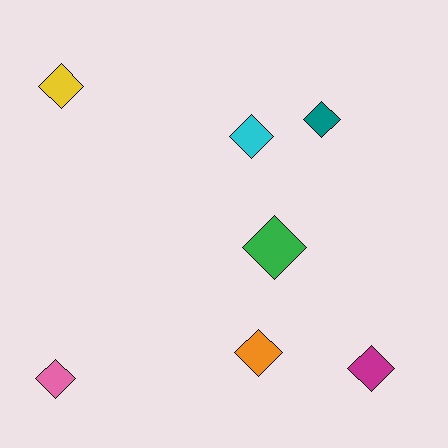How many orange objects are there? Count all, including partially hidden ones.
There is 1 orange object.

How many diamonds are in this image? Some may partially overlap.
There are 7 diamonds.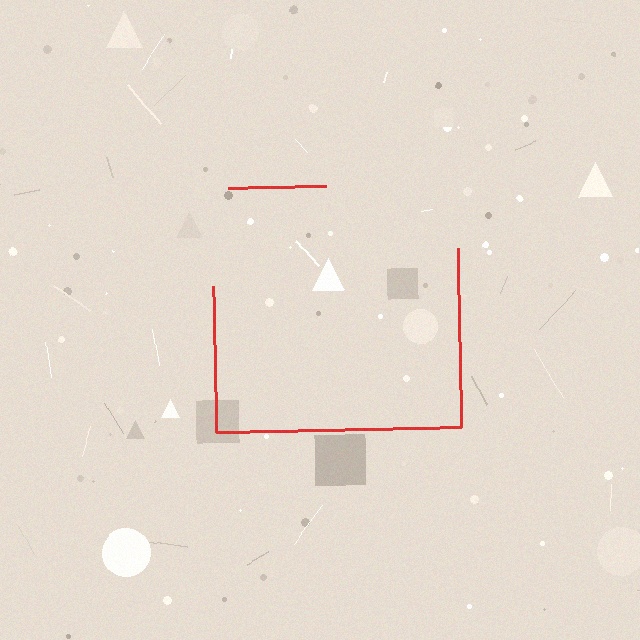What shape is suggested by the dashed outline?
The dashed outline suggests a square.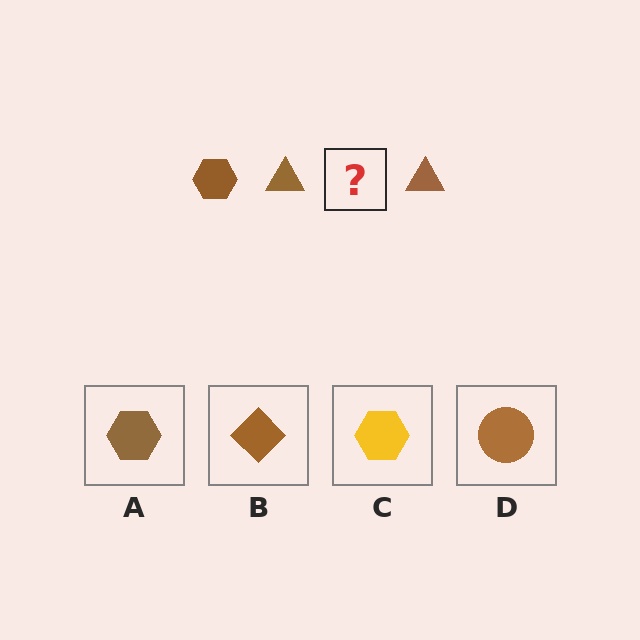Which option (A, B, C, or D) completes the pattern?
A.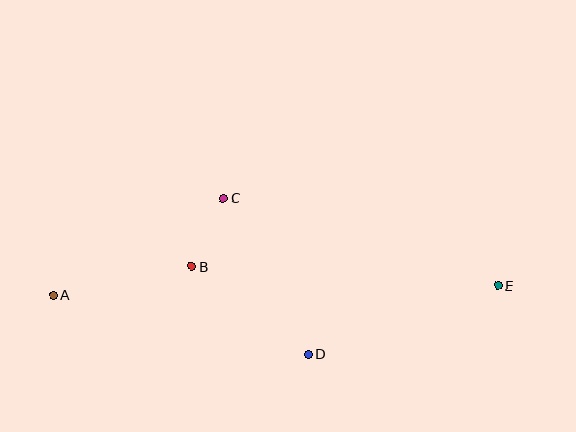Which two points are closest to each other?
Points B and C are closest to each other.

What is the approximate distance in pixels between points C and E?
The distance between C and E is approximately 288 pixels.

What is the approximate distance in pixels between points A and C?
The distance between A and C is approximately 196 pixels.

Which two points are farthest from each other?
Points A and E are farthest from each other.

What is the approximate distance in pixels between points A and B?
The distance between A and B is approximately 141 pixels.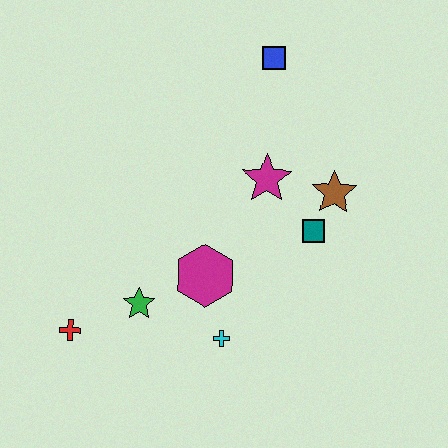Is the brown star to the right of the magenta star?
Yes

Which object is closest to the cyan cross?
The magenta hexagon is closest to the cyan cross.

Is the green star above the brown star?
No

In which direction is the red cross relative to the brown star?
The red cross is to the left of the brown star.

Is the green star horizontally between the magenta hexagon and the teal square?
No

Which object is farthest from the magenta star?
The red cross is farthest from the magenta star.